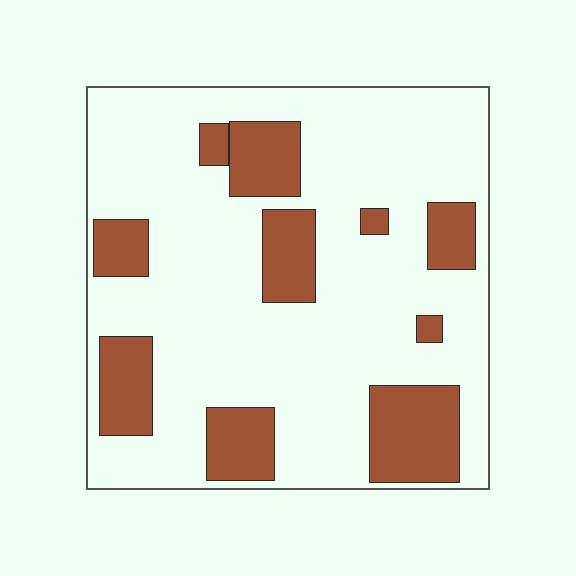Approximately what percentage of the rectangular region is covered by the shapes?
Approximately 25%.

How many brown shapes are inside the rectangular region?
10.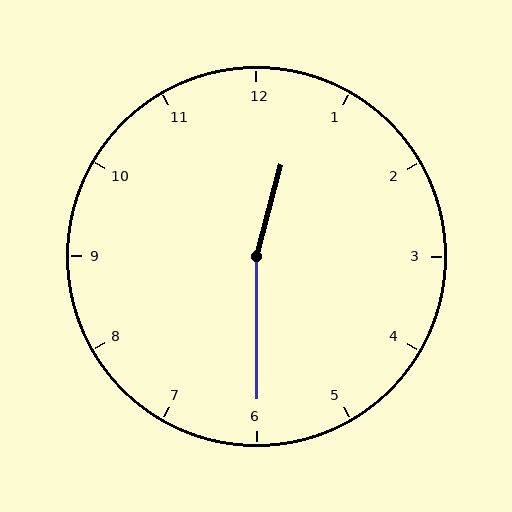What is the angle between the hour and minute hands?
Approximately 165 degrees.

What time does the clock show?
12:30.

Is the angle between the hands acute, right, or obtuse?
It is obtuse.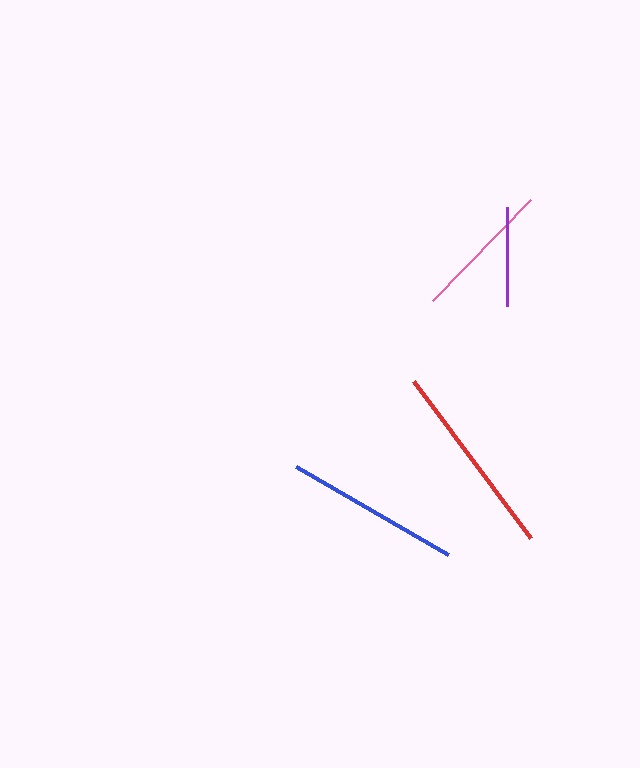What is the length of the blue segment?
The blue segment is approximately 176 pixels long.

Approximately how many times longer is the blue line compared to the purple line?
The blue line is approximately 1.8 times the length of the purple line.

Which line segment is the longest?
The red line is the longest at approximately 196 pixels.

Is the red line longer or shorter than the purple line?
The red line is longer than the purple line.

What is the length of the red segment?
The red segment is approximately 196 pixels long.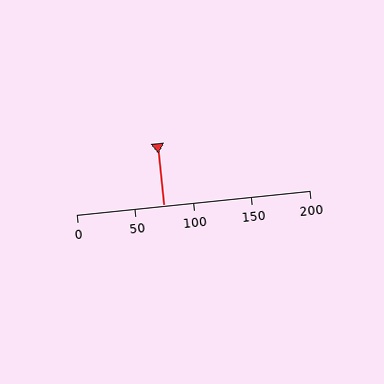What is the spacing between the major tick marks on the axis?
The major ticks are spaced 50 apart.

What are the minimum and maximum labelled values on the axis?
The axis runs from 0 to 200.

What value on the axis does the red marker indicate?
The marker indicates approximately 75.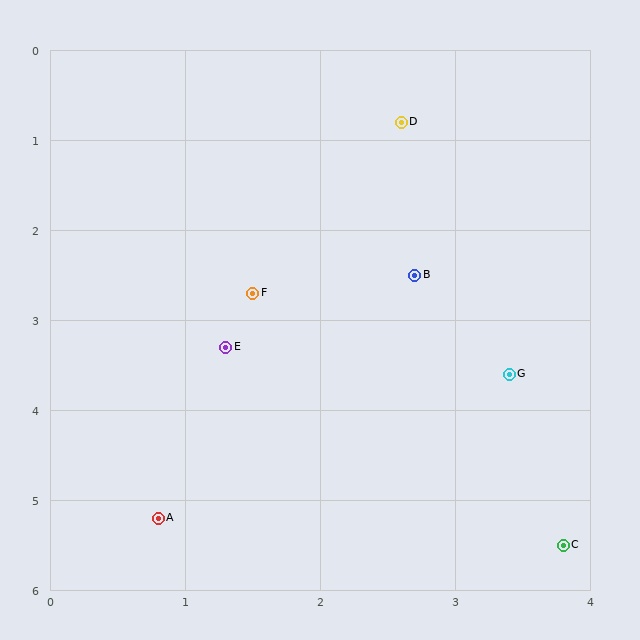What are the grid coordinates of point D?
Point D is at approximately (2.6, 0.8).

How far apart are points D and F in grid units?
Points D and F are about 2.2 grid units apart.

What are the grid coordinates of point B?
Point B is at approximately (2.7, 2.5).